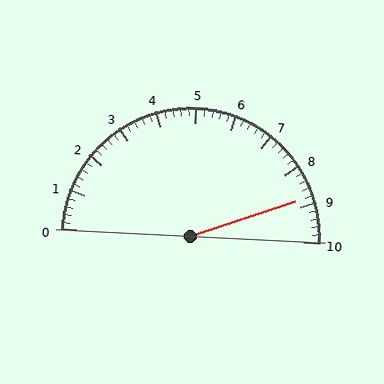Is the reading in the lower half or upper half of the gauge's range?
The reading is in the upper half of the range (0 to 10).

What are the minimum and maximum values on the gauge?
The gauge ranges from 0 to 10.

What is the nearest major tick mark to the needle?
The nearest major tick mark is 9.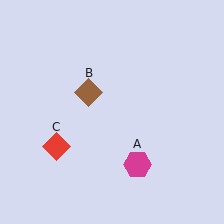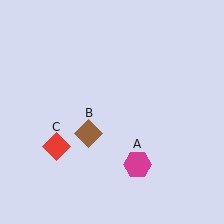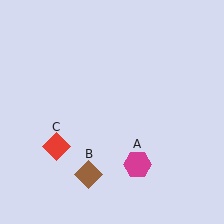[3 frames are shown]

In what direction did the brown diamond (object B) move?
The brown diamond (object B) moved down.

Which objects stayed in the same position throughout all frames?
Magenta hexagon (object A) and red diamond (object C) remained stationary.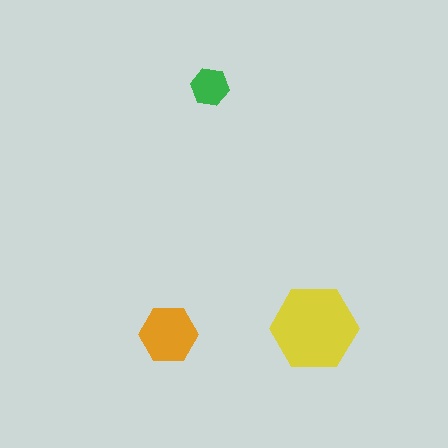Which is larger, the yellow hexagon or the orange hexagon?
The yellow one.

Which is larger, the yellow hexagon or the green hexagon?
The yellow one.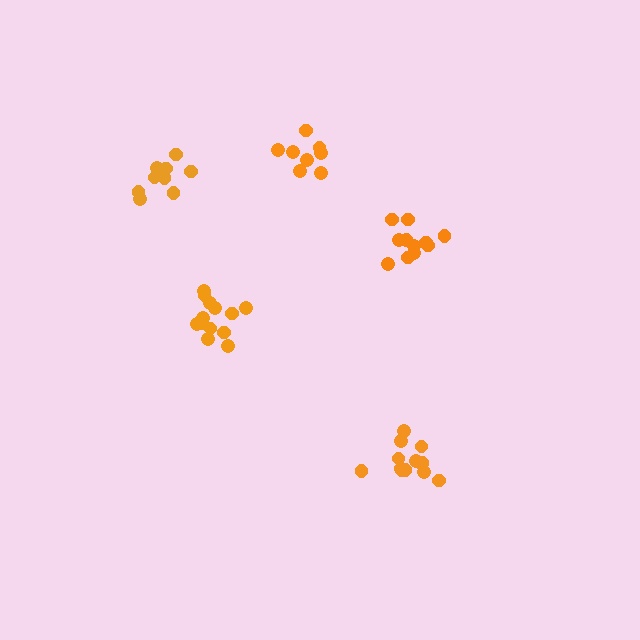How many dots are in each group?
Group 1: 13 dots, Group 2: 14 dots, Group 3: 9 dots, Group 4: 11 dots, Group 5: 8 dots (55 total).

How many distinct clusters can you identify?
There are 5 distinct clusters.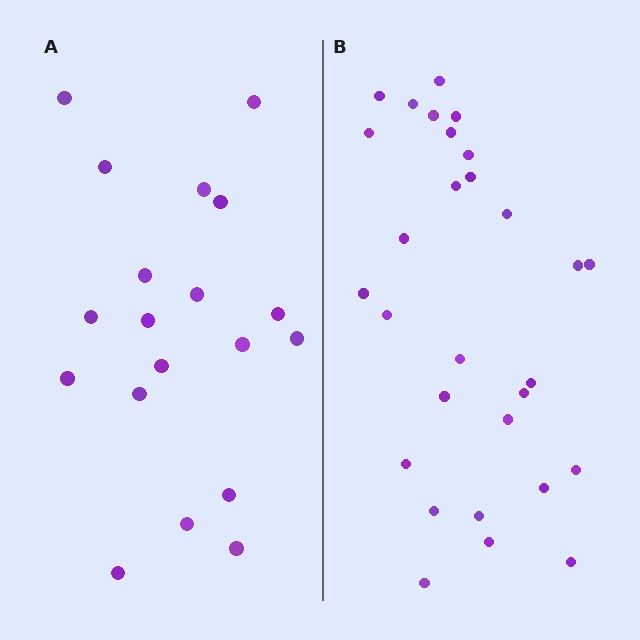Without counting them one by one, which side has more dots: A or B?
Region B (the right region) has more dots.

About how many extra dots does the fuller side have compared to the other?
Region B has roughly 10 or so more dots than region A.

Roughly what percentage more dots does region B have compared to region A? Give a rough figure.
About 55% more.